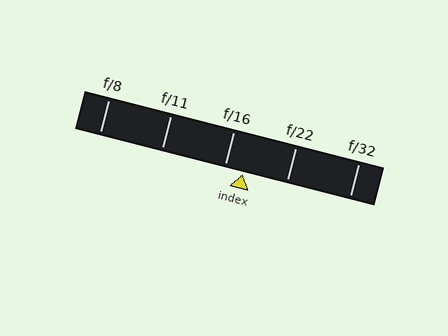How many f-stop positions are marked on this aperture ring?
There are 5 f-stop positions marked.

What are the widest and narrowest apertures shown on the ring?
The widest aperture shown is f/8 and the narrowest is f/32.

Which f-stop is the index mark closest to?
The index mark is closest to f/16.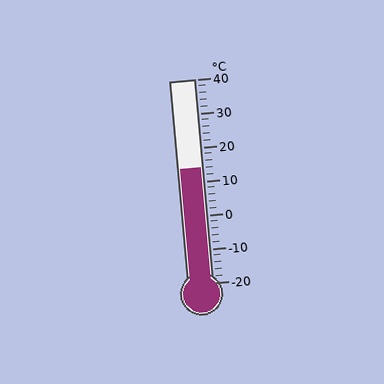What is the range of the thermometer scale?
The thermometer scale ranges from -20°C to 40°C.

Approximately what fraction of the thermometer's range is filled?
The thermometer is filled to approximately 55% of its range.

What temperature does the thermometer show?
The thermometer shows approximately 14°C.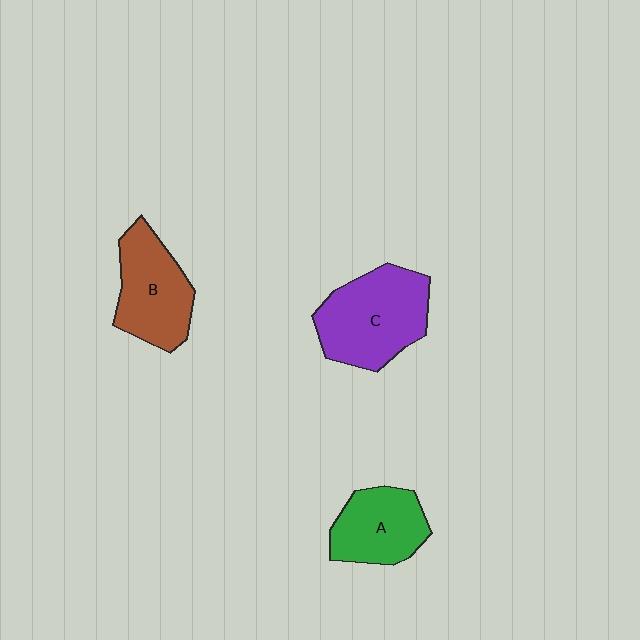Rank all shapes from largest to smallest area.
From largest to smallest: C (purple), B (brown), A (green).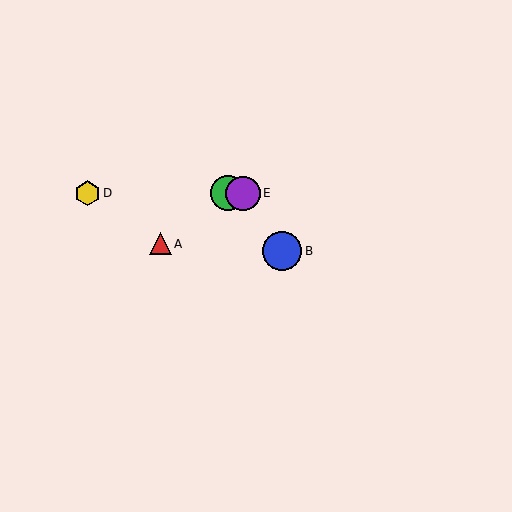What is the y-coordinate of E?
Object E is at y≈193.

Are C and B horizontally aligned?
No, C is at y≈193 and B is at y≈251.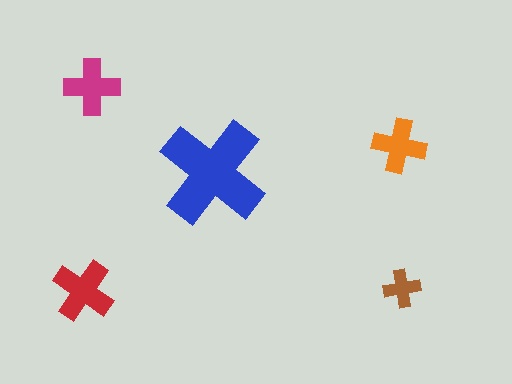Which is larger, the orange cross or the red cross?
The red one.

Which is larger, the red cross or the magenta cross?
The red one.